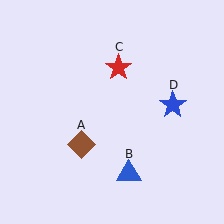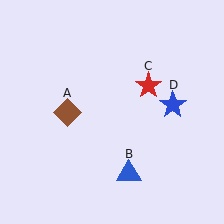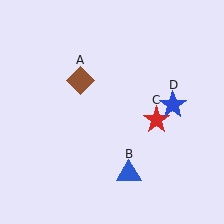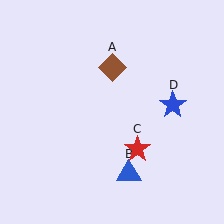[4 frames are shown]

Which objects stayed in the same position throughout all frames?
Blue triangle (object B) and blue star (object D) remained stationary.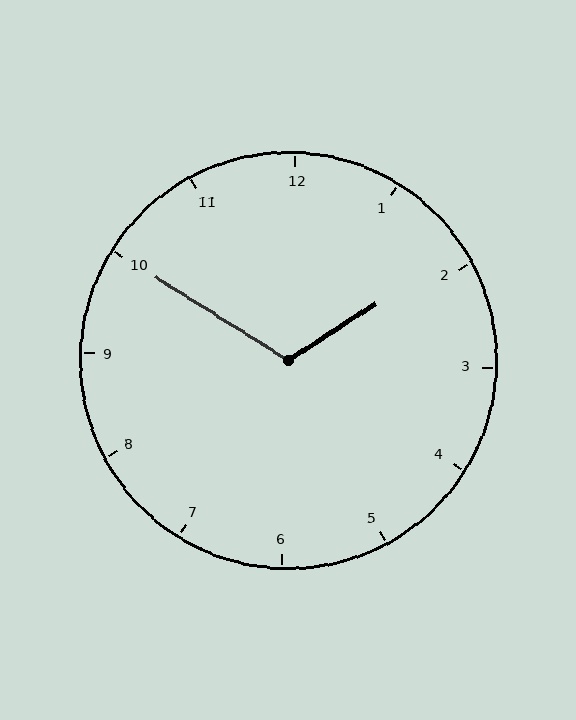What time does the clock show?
1:50.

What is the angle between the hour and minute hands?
Approximately 115 degrees.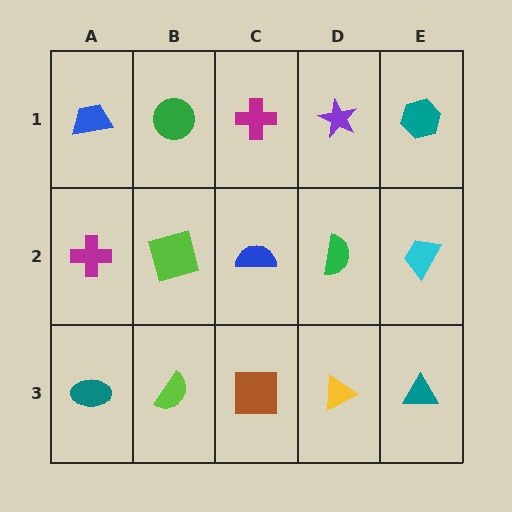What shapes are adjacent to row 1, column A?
A magenta cross (row 2, column A), a green circle (row 1, column B).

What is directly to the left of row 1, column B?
A blue trapezoid.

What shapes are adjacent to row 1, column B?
A lime square (row 2, column B), a blue trapezoid (row 1, column A), a magenta cross (row 1, column C).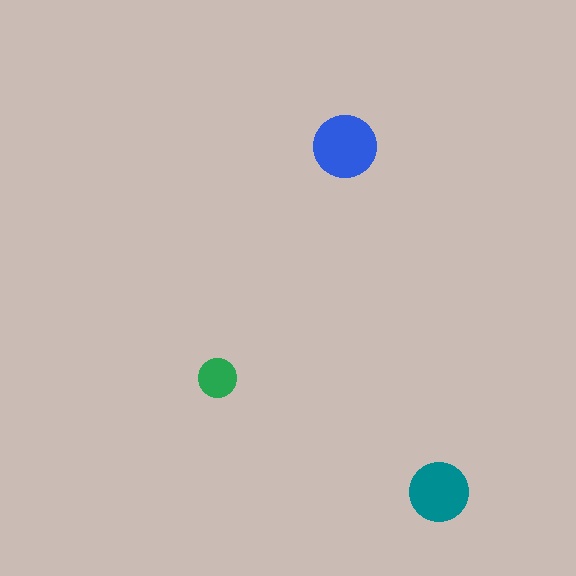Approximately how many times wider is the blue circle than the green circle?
About 1.5 times wider.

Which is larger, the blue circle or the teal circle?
The blue one.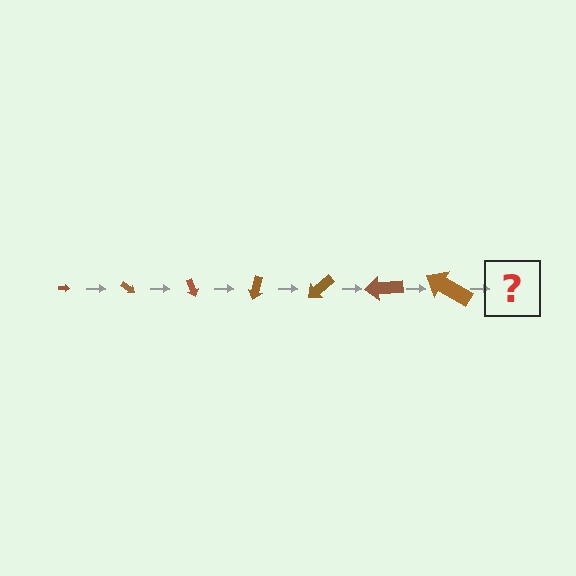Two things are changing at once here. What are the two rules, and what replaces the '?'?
The two rules are that the arrow grows larger each step and it rotates 35 degrees each step. The '?' should be an arrow, larger than the previous one and rotated 245 degrees from the start.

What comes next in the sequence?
The next element should be an arrow, larger than the previous one and rotated 245 degrees from the start.